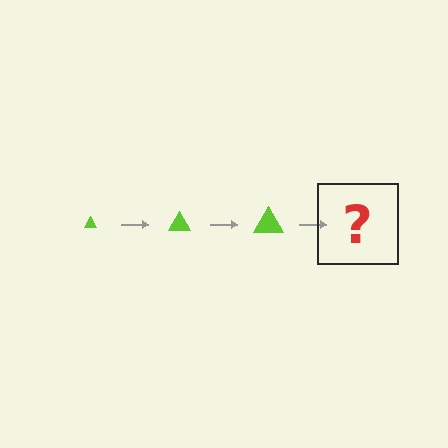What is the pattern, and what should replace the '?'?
The pattern is that the triangle gets progressively larger each step. The '?' should be a lime triangle, larger than the previous one.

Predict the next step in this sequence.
The next step is a lime triangle, larger than the previous one.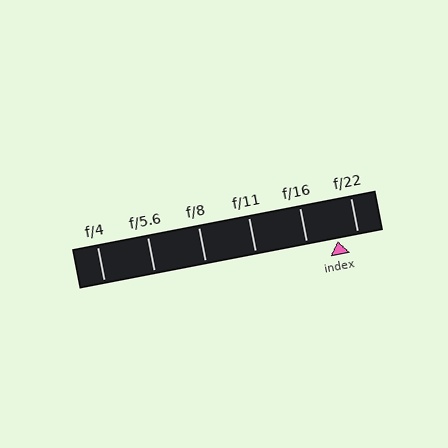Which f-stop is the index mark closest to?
The index mark is closest to f/22.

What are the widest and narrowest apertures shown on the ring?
The widest aperture shown is f/4 and the narrowest is f/22.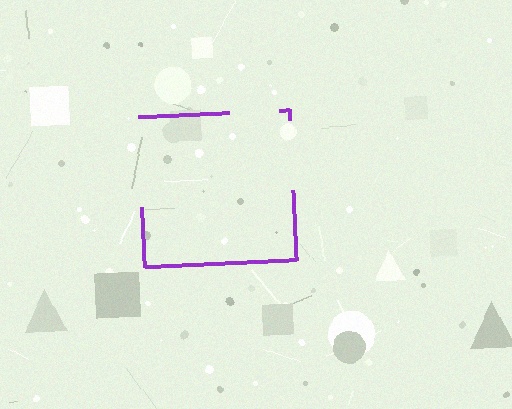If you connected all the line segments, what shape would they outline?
They would outline a square.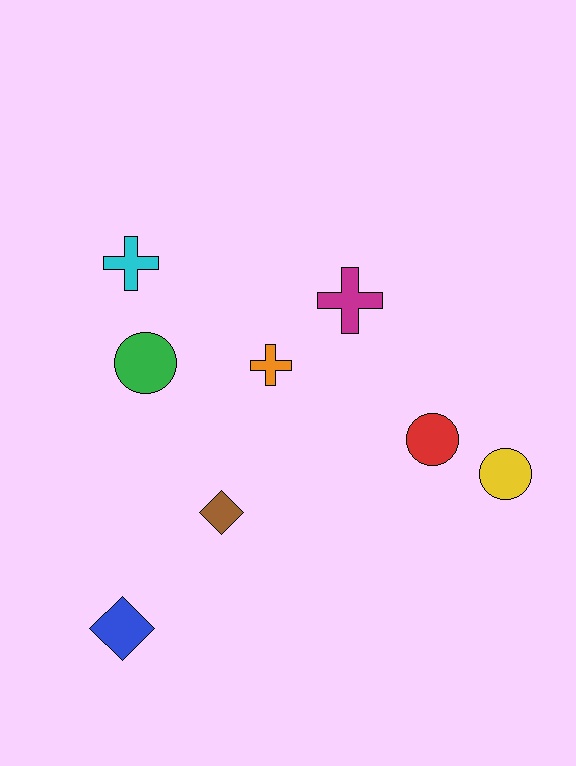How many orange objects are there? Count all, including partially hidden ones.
There is 1 orange object.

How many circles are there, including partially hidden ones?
There are 3 circles.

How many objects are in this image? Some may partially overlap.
There are 8 objects.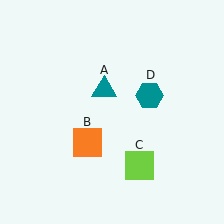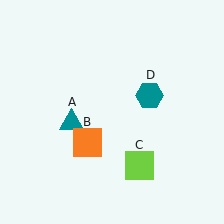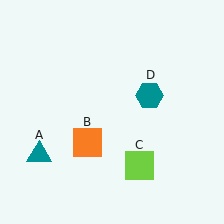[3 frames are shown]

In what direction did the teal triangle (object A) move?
The teal triangle (object A) moved down and to the left.